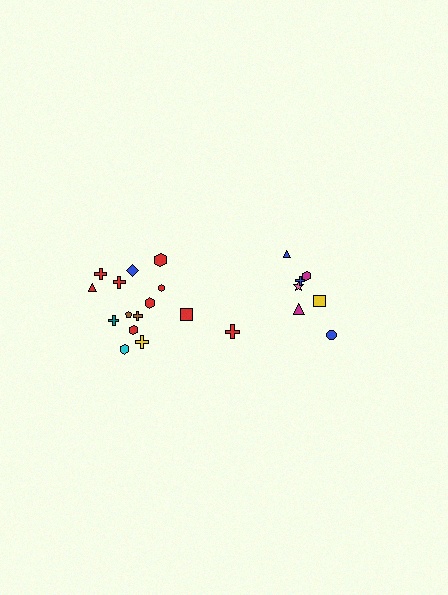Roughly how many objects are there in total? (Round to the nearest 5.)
Roughly 20 objects in total.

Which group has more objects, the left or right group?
The left group.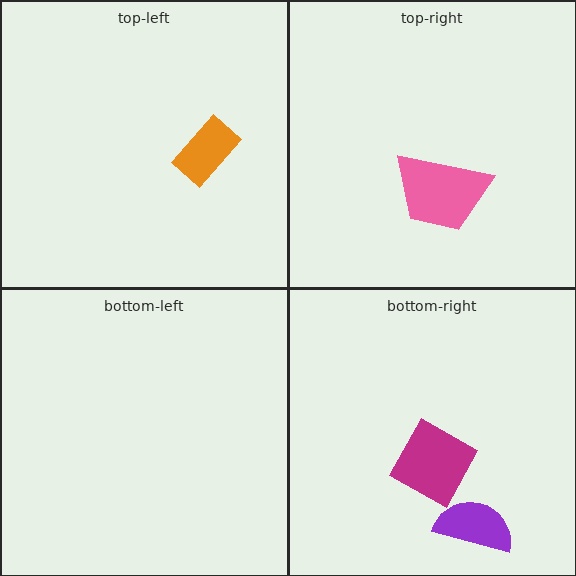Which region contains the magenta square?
The bottom-right region.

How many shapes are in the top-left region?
1.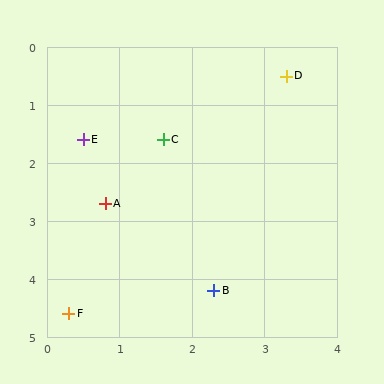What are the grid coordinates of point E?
Point E is at approximately (0.5, 1.6).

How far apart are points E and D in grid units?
Points E and D are about 3.0 grid units apart.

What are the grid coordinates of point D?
Point D is at approximately (3.3, 0.5).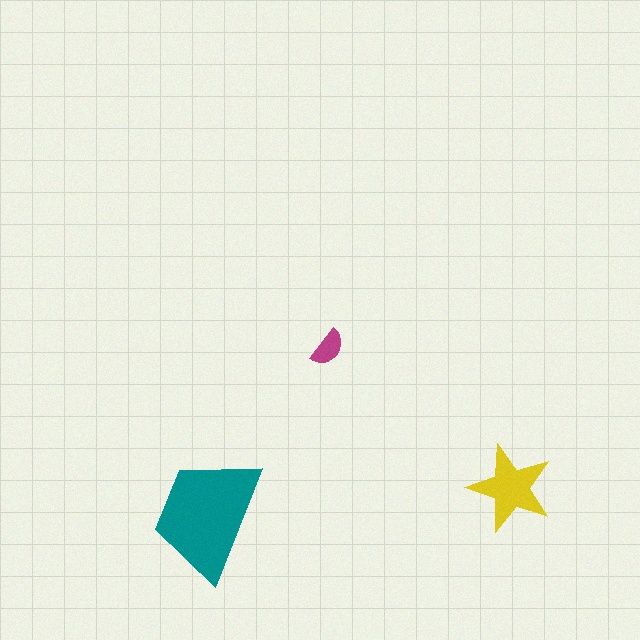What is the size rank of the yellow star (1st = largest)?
2nd.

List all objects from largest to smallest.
The teal trapezoid, the yellow star, the magenta semicircle.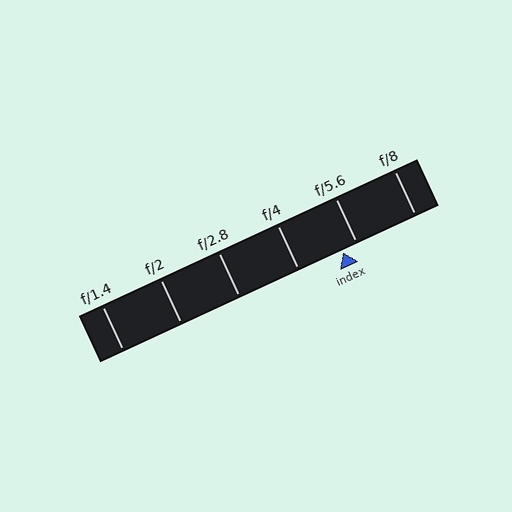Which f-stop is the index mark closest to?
The index mark is closest to f/5.6.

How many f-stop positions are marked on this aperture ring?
There are 6 f-stop positions marked.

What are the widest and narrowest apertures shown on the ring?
The widest aperture shown is f/1.4 and the narrowest is f/8.